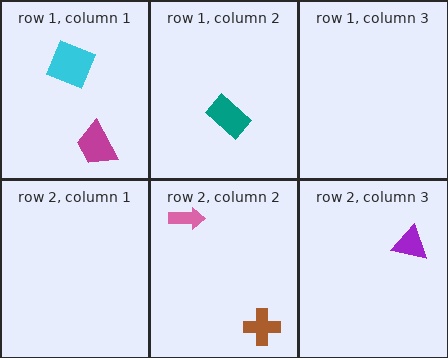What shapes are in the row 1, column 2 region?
The teal rectangle.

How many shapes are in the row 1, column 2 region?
1.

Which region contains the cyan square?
The row 1, column 1 region.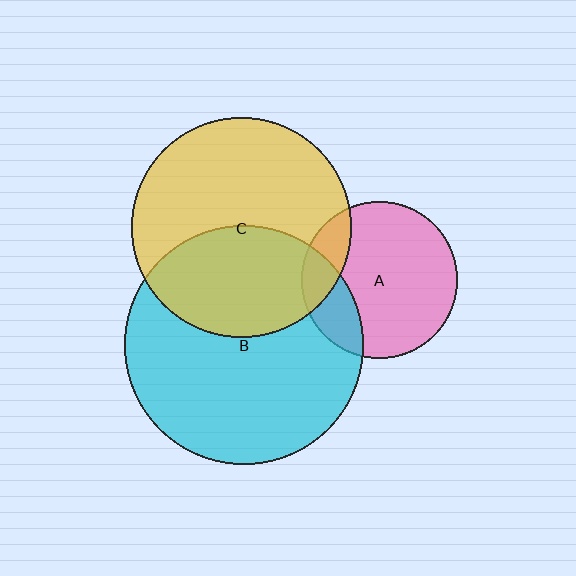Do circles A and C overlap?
Yes.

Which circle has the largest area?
Circle B (cyan).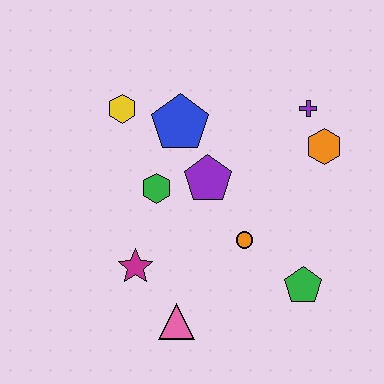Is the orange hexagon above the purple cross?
No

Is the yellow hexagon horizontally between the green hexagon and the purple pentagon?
No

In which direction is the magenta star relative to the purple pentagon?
The magenta star is below the purple pentagon.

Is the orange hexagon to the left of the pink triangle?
No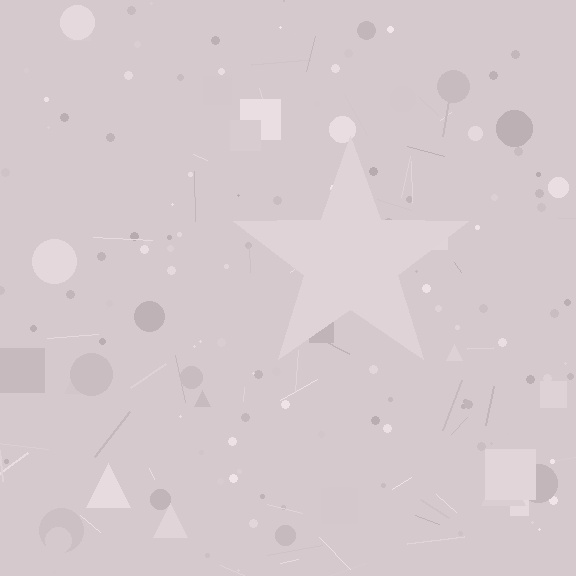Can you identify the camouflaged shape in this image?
The camouflaged shape is a star.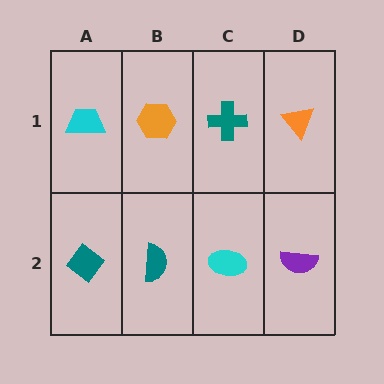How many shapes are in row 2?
4 shapes.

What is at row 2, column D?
A purple semicircle.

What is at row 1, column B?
An orange hexagon.